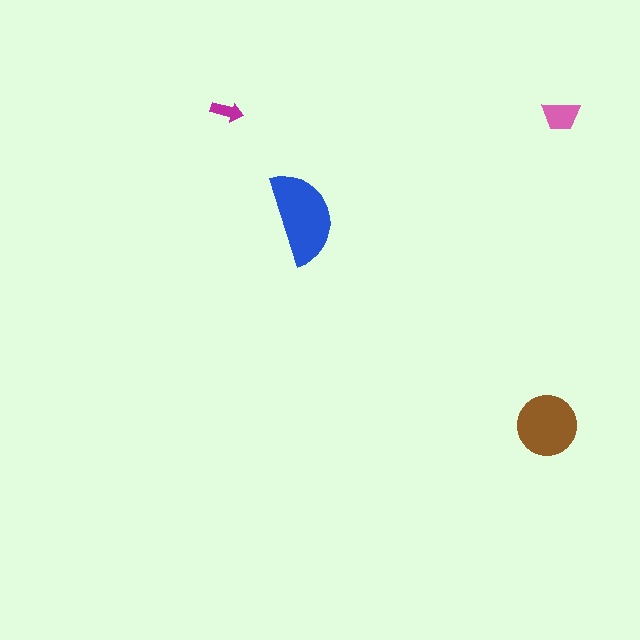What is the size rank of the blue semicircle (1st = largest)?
1st.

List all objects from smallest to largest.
The magenta arrow, the pink trapezoid, the brown circle, the blue semicircle.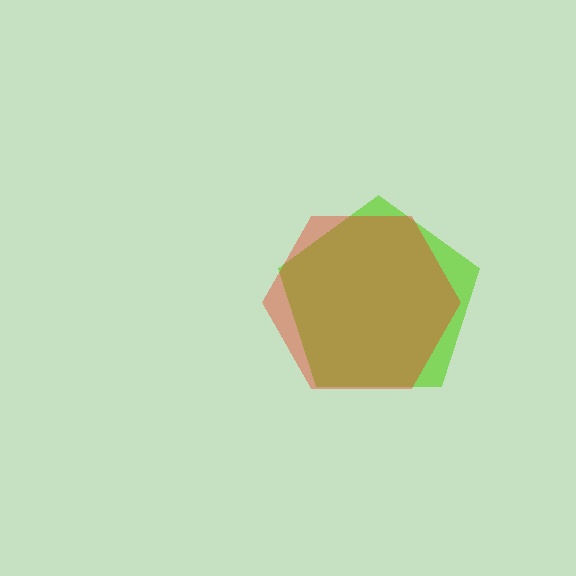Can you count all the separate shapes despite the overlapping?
Yes, there are 2 separate shapes.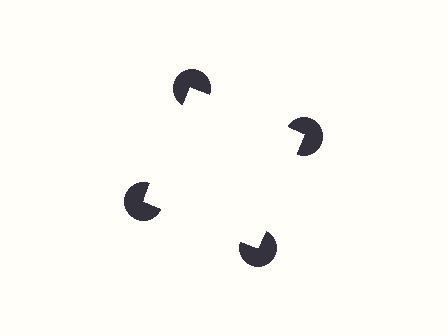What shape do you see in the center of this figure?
An illusory square — its edges are inferred from the aligned wedge cuts in the pac-man discs, not physically drawn.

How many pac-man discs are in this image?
There are 4 — one at each vertex of the illusory square.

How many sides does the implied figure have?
4 sides.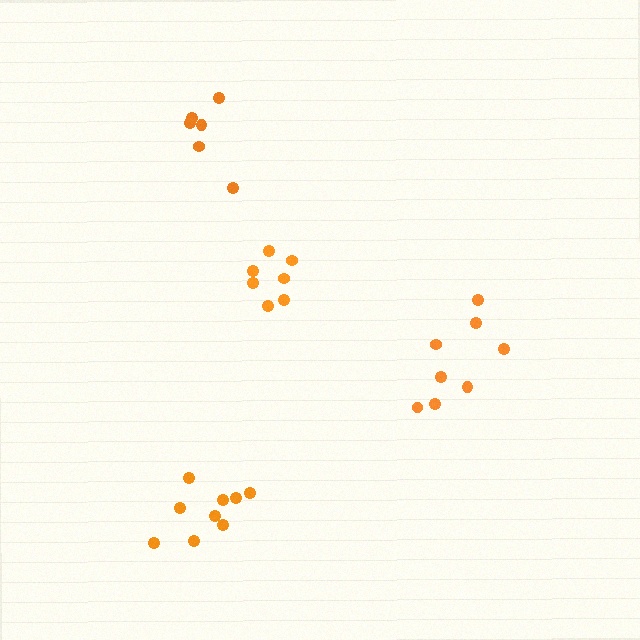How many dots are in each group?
Group 1: 6 dots, Group 2: 7 dots, Group 3: 8 dots, Group 4: 9 dots (30 total).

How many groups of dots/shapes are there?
There are 4 groups.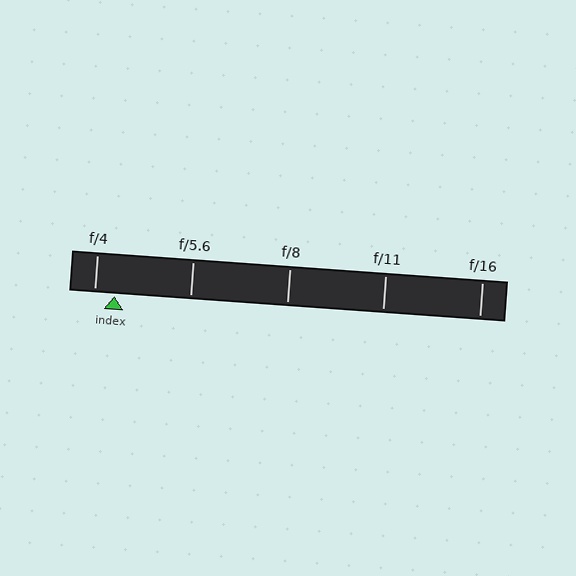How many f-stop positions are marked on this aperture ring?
There are 5 f-stop positions marked.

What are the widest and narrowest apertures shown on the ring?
The widest aperture shown is f/4 and the narrowest is f/16.